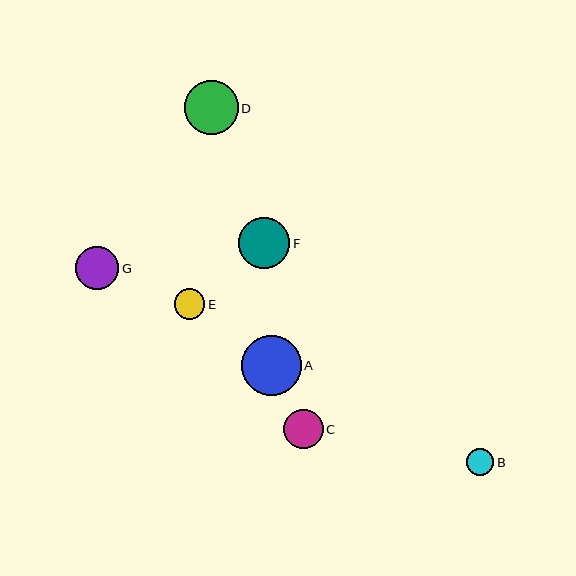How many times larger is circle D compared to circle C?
Circle D is approximately 1.4 times the size of circle C.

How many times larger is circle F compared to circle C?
Circle F is approximately 1.3 times the size of circle C.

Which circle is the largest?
Circle A is the largest with a size of approximately 60 pixels.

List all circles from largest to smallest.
From largest to smallest: A, D, F, G, C, E, B.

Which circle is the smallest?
Circle B is the smallest with a size of approximately 27 pixels.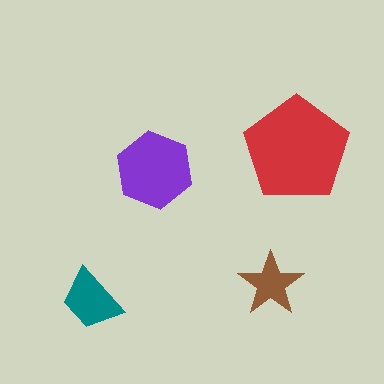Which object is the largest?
The red pentagon.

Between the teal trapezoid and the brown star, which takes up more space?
The teal trapezoid.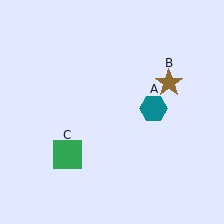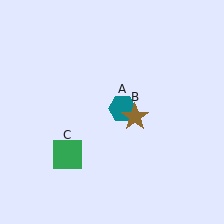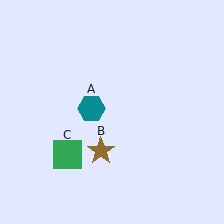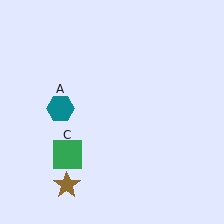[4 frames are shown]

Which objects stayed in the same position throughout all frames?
Green square (object C) remained stationary.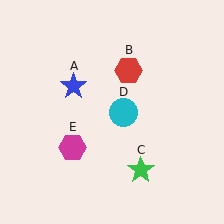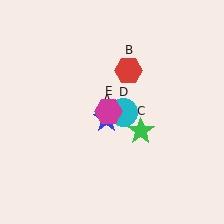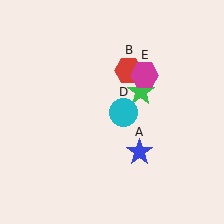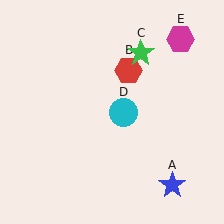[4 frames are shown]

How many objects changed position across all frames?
3 objects changed position: blue star (object A), green star (object C), magenta hexagon (object E).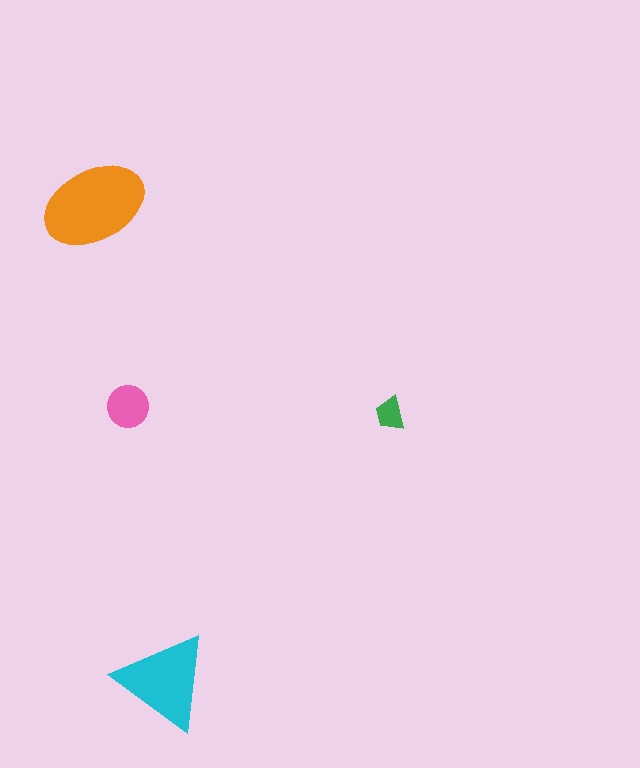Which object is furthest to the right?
The green trapezoid is rightmost.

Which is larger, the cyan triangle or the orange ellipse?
The orange ellipse.